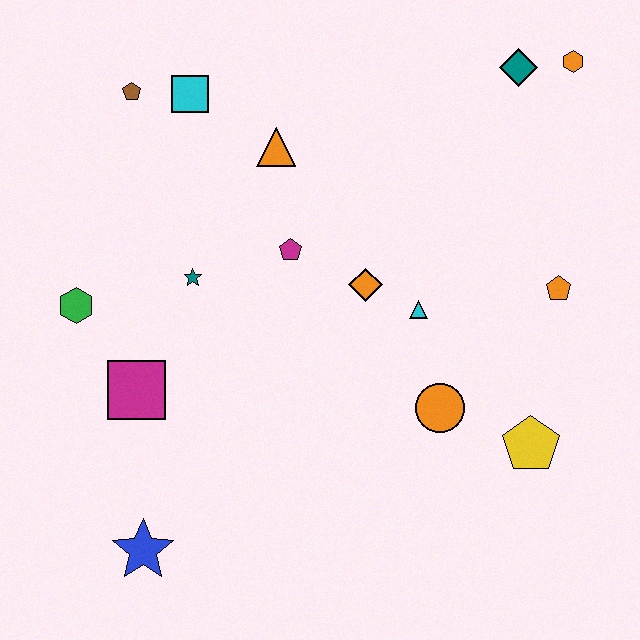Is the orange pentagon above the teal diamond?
No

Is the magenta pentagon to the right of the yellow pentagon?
No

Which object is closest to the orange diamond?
The cyan triangle is closest to the orange diamond.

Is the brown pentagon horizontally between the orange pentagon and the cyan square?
No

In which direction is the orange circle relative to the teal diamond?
The orange circle is below the teal diamond.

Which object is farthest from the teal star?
The orange hexagon is farthest from the teal star.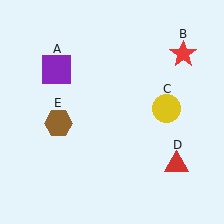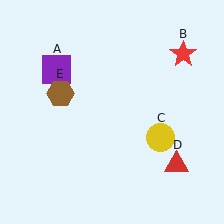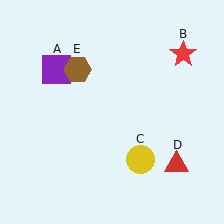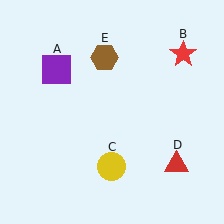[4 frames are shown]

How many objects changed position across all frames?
2 objects changed position: yellow circle (object C), brown hexagon (object E).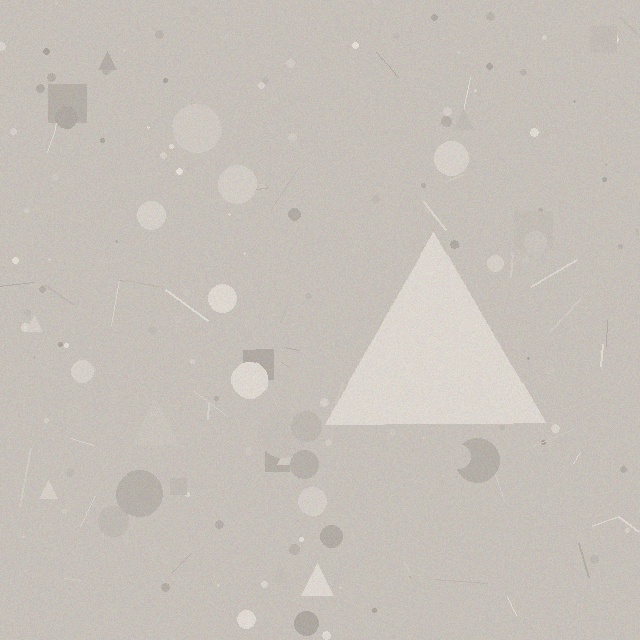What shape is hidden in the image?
A triangle is hidden in the image.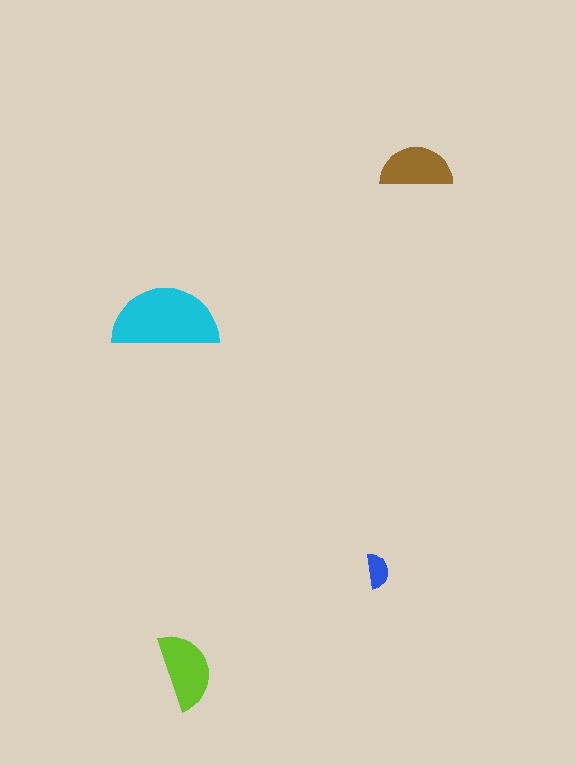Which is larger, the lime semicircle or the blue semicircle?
The lime one.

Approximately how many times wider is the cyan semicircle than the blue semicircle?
About 3 times wider.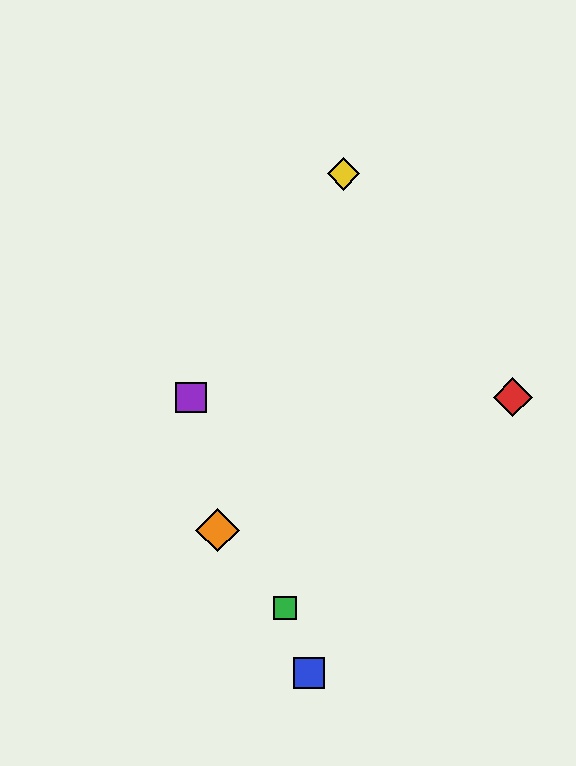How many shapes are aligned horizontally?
2 shapes (the red diamond, the purple square) are aligned horizontally.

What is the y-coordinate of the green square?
The green square is at y≈608.